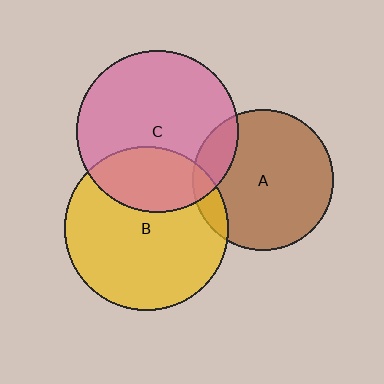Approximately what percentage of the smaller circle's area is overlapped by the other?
Approximately 15%.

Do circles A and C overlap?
Yes.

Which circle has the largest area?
Circle B (yellow).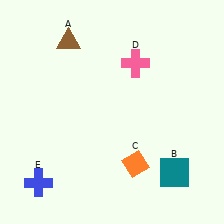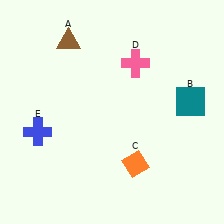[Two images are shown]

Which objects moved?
The objects that moved are: the teal square (B), the blue cross (E).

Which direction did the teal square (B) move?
The teal square (B) moved up.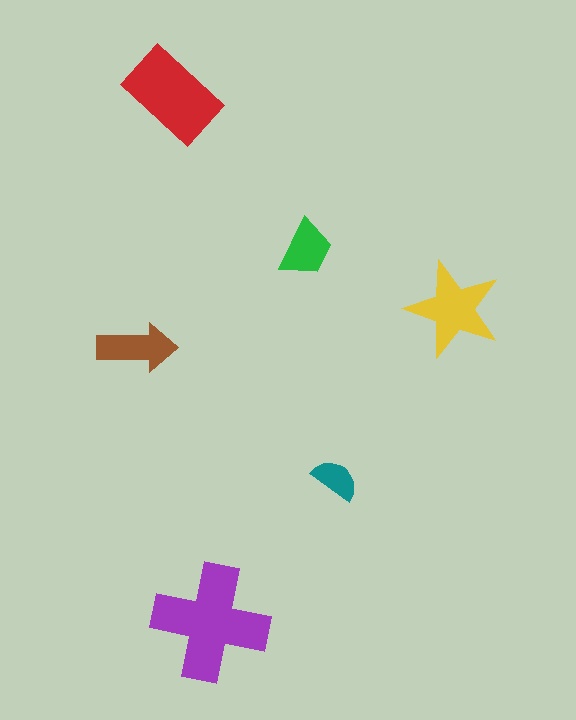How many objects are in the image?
There are 6 objects in the image.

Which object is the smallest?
The teal semicircle.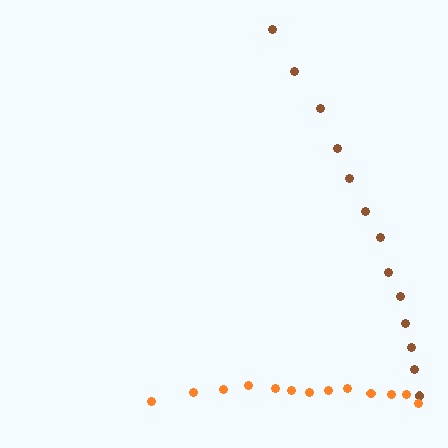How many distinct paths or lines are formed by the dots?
There are 2 distinct paths.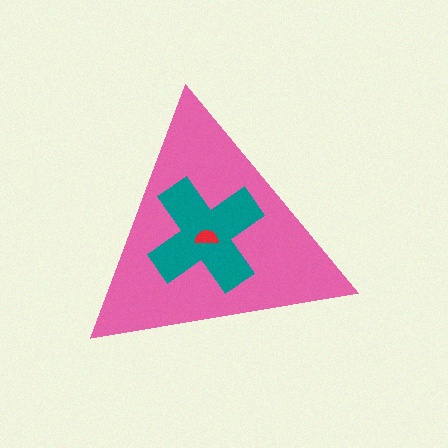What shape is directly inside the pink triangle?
The teal cross.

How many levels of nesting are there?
3.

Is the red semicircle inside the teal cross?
Yes.